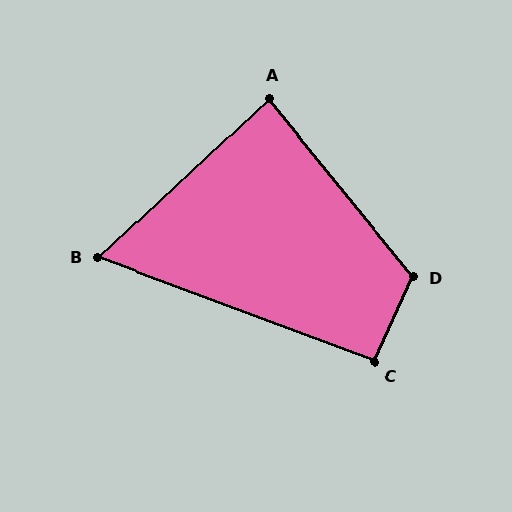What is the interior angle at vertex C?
Approximately 94 degrees (approximately right).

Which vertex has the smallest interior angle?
B, at approximately 63 degrees.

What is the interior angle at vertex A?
Approximately 86 degrees (approximately right).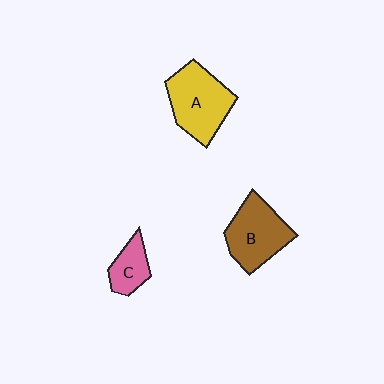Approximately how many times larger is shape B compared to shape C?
Approximately 1.9 times.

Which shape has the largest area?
Shape A (yellow).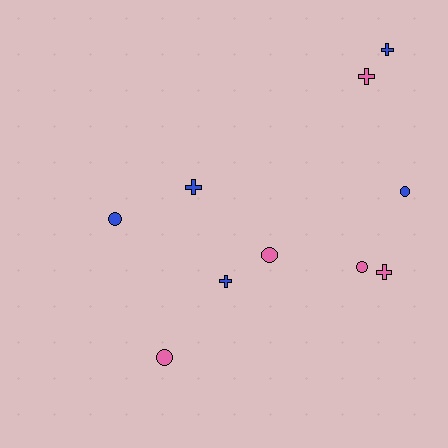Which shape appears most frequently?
Circle, with 5 objects.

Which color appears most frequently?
Pink, with 5 objects.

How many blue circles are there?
There are 2 blue circles.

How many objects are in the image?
There are 10 objects.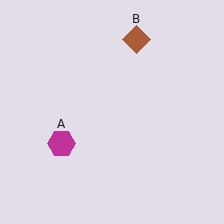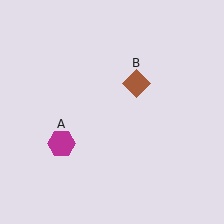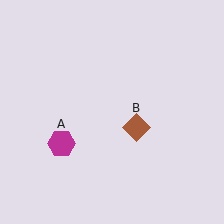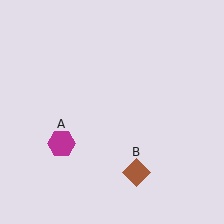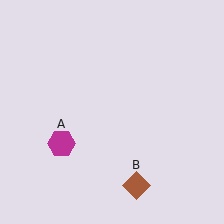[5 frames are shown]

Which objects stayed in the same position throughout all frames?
Magenta hexagon (object A) remained stationary.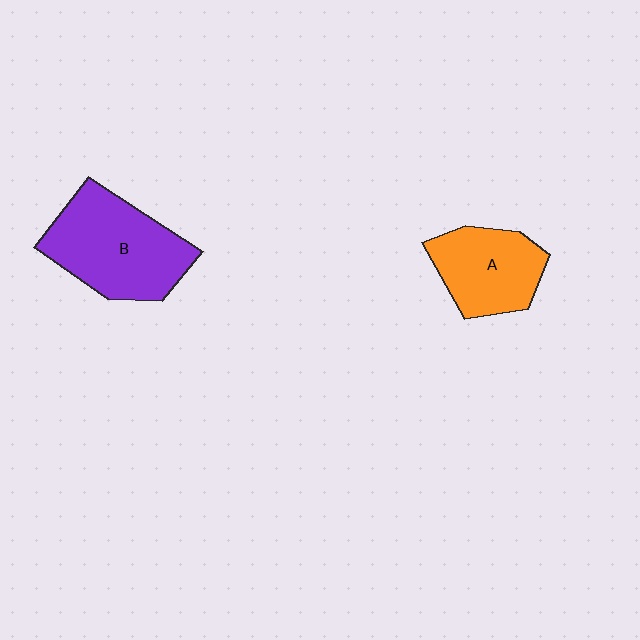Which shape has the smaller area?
Shape A (orange).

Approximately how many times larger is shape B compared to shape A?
Approximately 1.4 times.